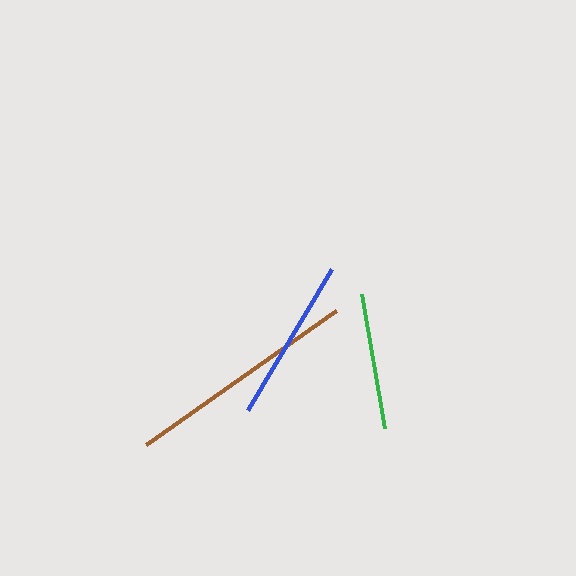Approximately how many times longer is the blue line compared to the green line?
The blue line is approximately 1.2 times the length of the green line.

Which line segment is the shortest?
The green line is the shortest at approximately 136 pixels.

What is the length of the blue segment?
The blue segment is approximately 164 pixels long.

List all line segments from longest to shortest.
From longest to shortest: brown, blue, green.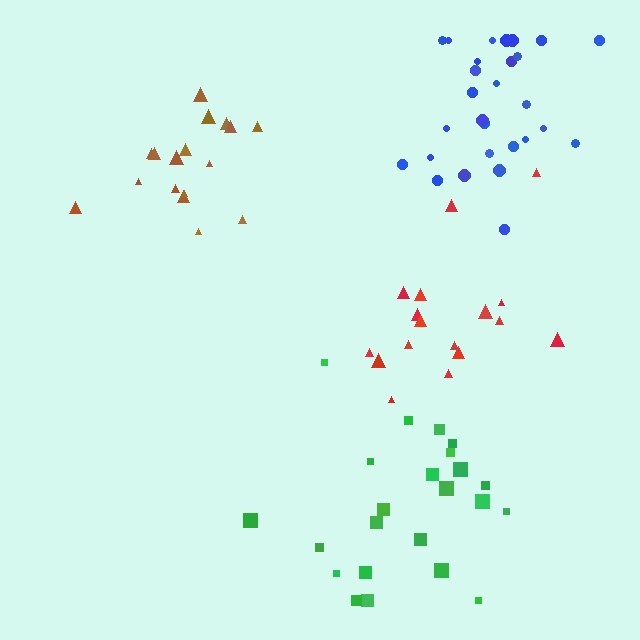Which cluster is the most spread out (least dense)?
Red.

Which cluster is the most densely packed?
Brown.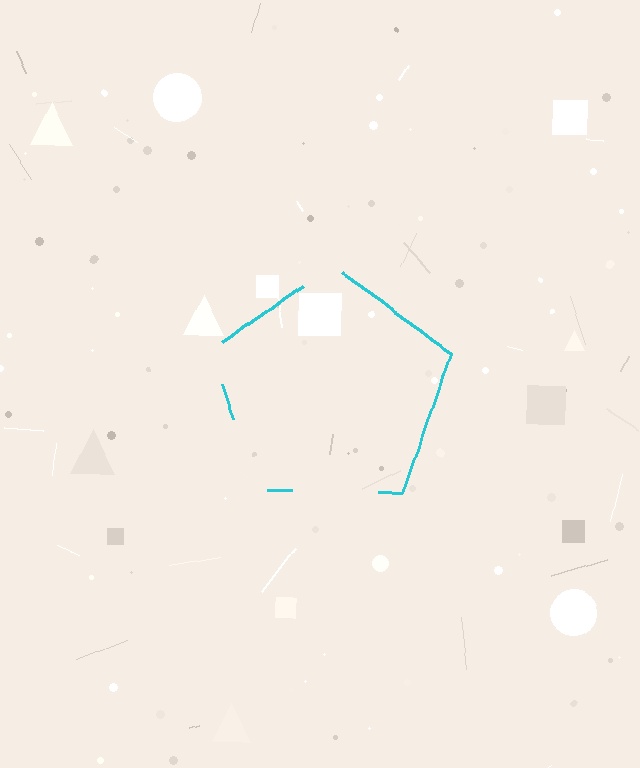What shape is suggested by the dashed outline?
The dashed outline suggests a pentagon.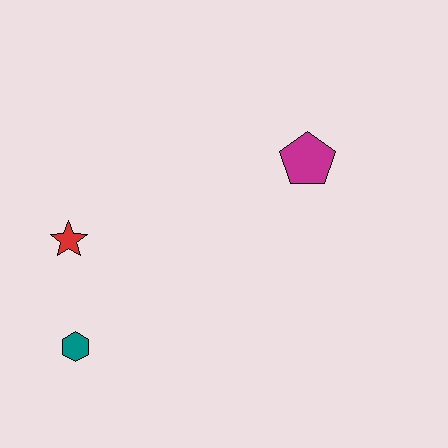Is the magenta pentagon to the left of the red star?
No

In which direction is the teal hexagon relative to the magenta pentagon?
The teal hexagon is to the left of the magenta pentagon.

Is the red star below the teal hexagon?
No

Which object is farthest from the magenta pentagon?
The teal hexagon is farthest from the magenta pentagon.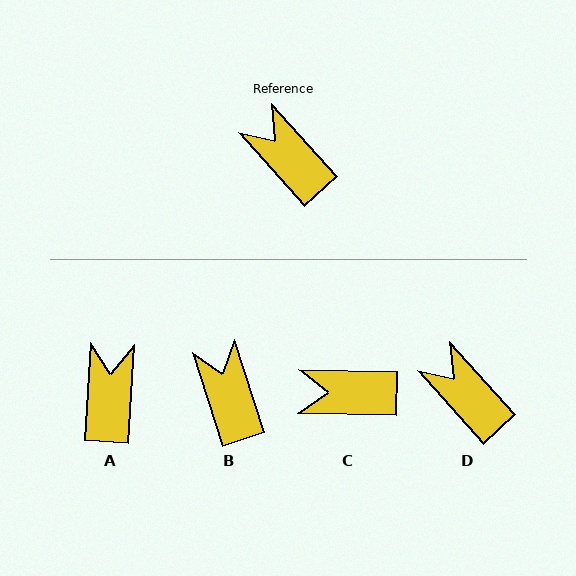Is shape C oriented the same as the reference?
No, it is off by about 47 degrees.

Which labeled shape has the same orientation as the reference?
D.